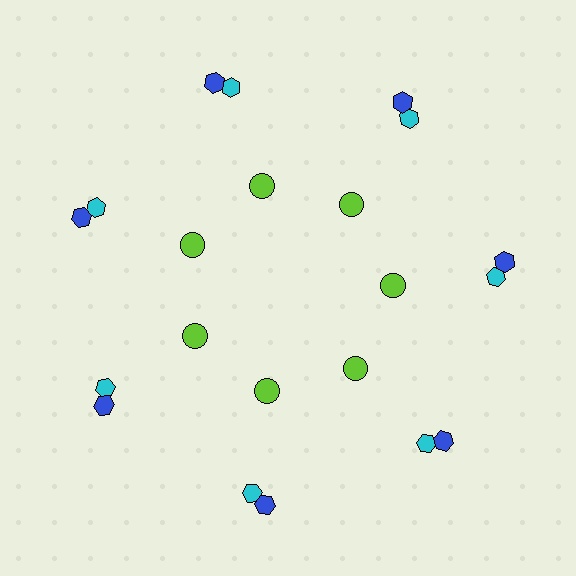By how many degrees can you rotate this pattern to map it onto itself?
The pattern maps onto itself every 51 degrees of rotation.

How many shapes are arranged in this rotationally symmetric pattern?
There are 21 shapes, arranged in 7 groups of 3.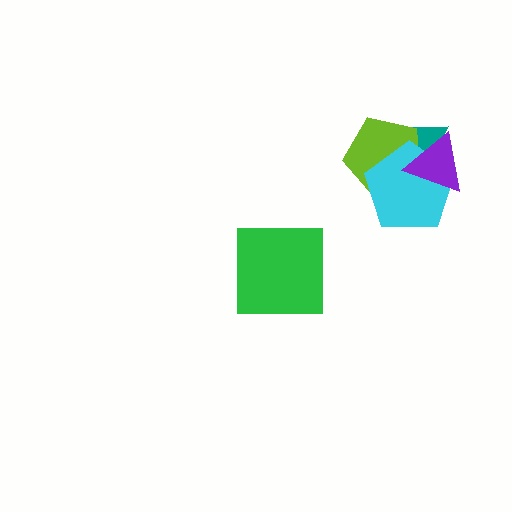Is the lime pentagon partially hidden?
Yes, it is partially covered by another shape.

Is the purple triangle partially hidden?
No, no other shape covers it.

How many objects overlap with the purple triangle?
3 objects overlap with the purple triangle.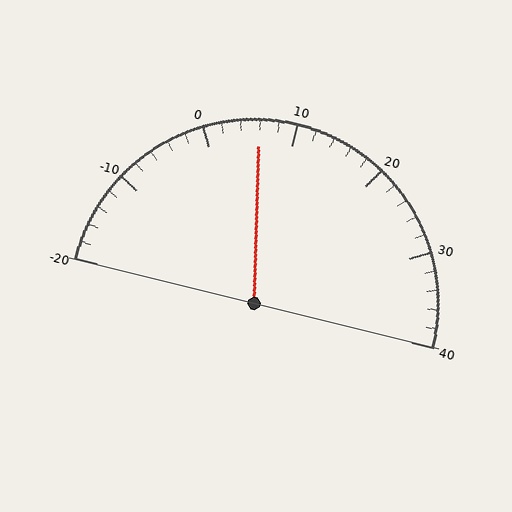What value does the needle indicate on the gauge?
The needle indicates approximately 6.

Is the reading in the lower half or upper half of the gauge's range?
The reading is in the lower half of the range (-20 to 40).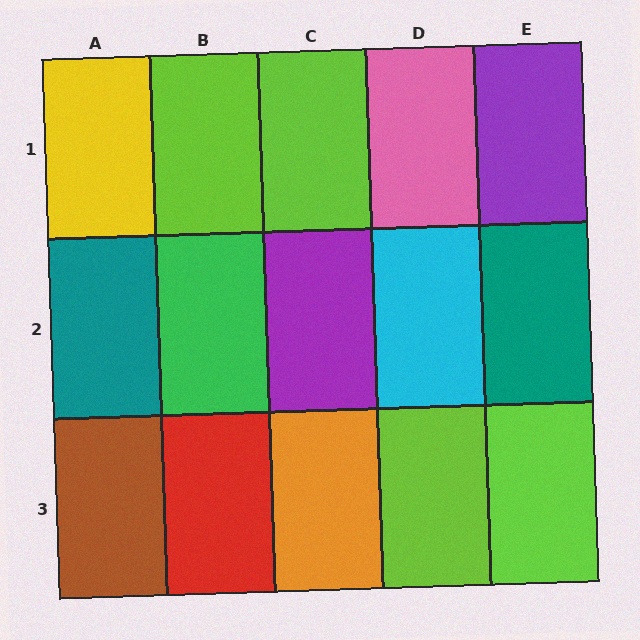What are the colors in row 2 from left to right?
Teal, green, purple, cyan, teal.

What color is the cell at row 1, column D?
Pink.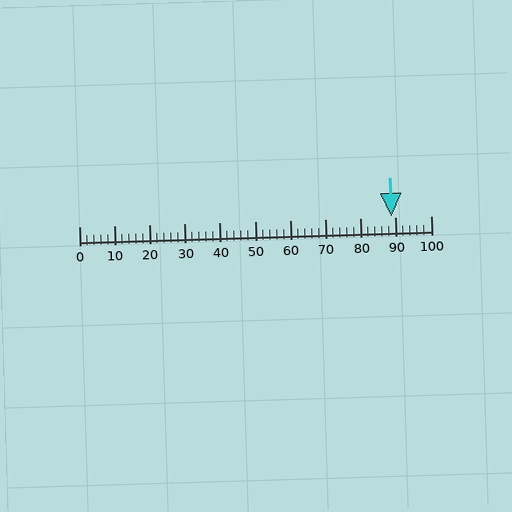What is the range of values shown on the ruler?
The ruler shows values from 0 to 100.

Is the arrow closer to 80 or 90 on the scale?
The arrow is closer to 90.